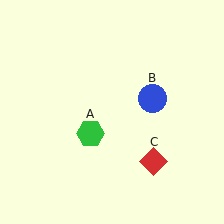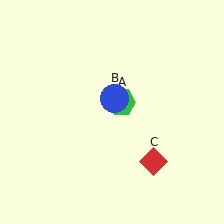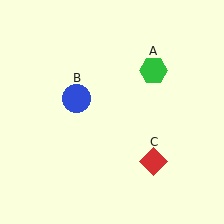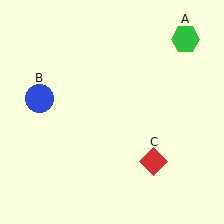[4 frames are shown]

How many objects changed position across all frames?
2 objects changed position: green hexagon (object A), blue circle (object B).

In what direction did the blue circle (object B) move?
The blue circle (object B) moved left.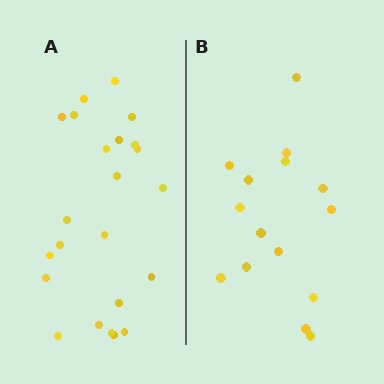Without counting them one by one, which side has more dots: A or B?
Region A (the left region) has more dots.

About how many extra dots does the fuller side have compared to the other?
Region A has roughly 8 or so more dots than region B.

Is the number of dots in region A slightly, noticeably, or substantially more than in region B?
Region A has substantially more. The ratio is roughly 1.5 to 1.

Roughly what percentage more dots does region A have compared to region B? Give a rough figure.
About 55% more.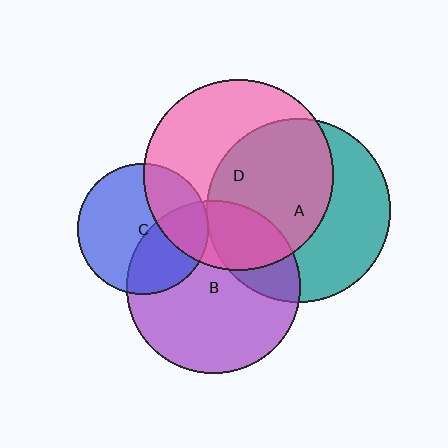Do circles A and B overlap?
Yes.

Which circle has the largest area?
Circle D (pink).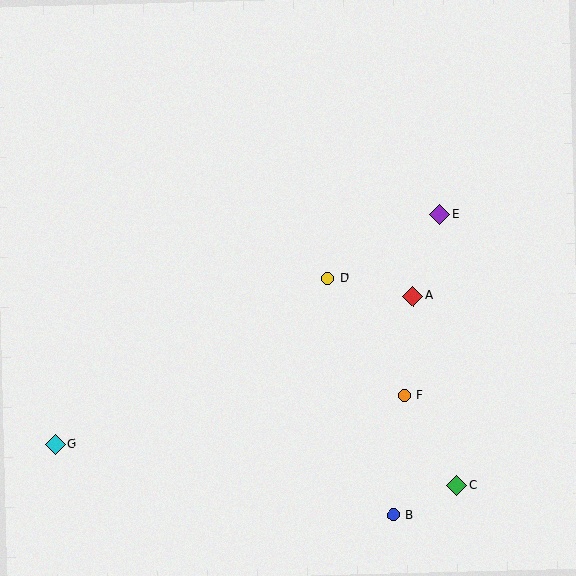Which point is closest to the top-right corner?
Point E is closest to the top-right corner.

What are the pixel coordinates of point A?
Point A is at (413, 296).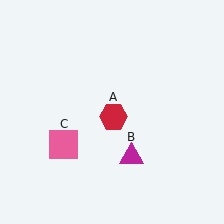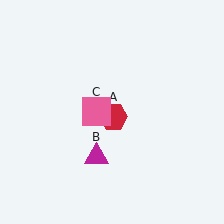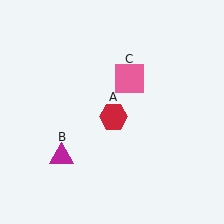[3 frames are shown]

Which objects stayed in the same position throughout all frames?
Red hexagon (object A) remained stationary.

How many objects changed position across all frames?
2 objects changed position: magenta triangle (object B), pink square (object C).